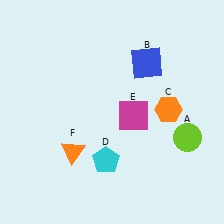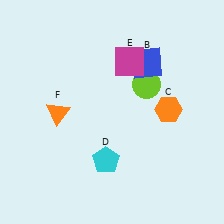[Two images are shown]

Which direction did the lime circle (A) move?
The lime circle (A) moved up.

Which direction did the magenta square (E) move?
The magenta square (E) moved up.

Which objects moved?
The objects that moved are: the lime circle (A), the magenta square (E), the orange triangle (F).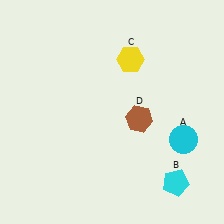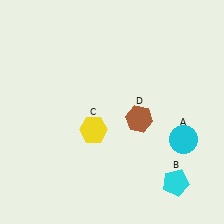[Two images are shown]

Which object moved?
The yellow hexagon (C) moved down.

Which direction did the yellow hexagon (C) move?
The yellow hexagon (C) moved down.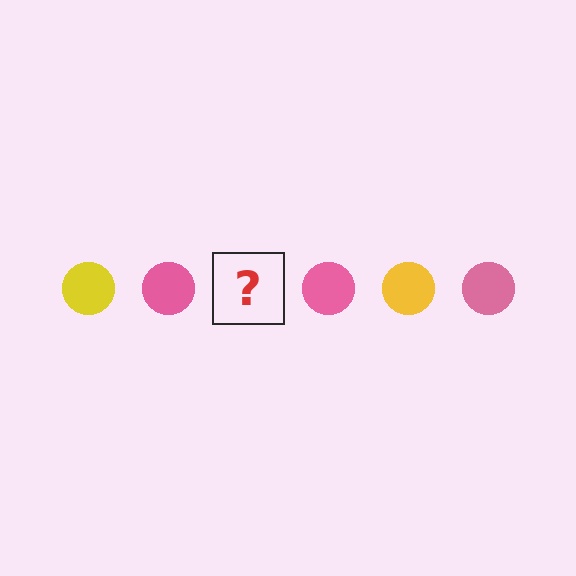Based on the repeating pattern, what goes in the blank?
The blank should be a yellow circle.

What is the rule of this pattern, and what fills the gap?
The rule is that the pattern cycles through yellow, pink circles. The gap should be filled with a yellow circle.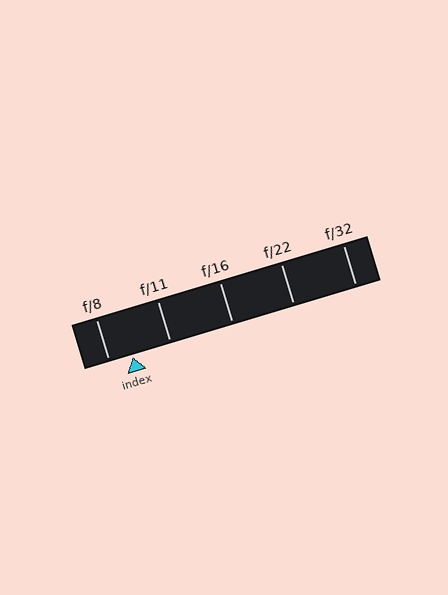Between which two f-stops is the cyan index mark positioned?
The index mark is between f/8 and f/11.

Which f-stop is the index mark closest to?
The index mark is closest to f/8.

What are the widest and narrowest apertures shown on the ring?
The widest aperture shown is f/8 and the narrowest is f/32.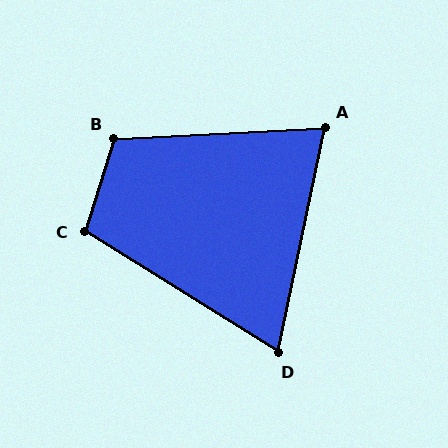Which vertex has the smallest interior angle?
D, at approximately 70 degrees.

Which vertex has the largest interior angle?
B, at approximately 110 degrees.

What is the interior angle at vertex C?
Approximately 105 degrees (obtuse).